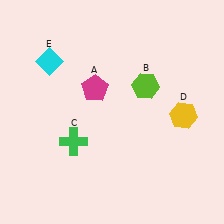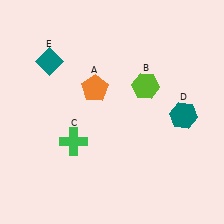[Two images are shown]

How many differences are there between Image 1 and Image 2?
There are 3 differences between the two images.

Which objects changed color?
A changed from magenta to orange. D changed from yellow to teal. E changed from cyan to teal.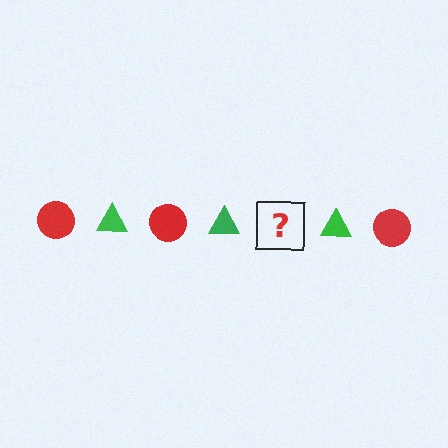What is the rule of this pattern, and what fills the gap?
The rule is that the pattern alternates between red circle and green triangle. The gap should be filled with a red circle.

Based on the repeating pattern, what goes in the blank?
The blank should be a red circle.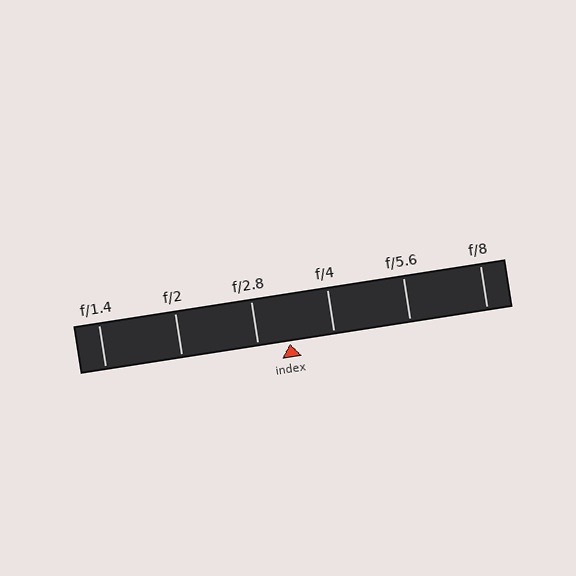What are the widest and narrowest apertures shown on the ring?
The widest aperture shown is f/1.4 and the narrowest is f/8.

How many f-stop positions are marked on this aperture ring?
There are 6 f-stop positions marked.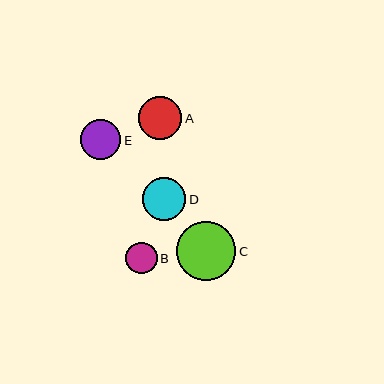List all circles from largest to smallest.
From largest to smallest: C, A, D, E, B.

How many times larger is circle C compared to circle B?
Circle C is approximately 1.9 times the size of circle B.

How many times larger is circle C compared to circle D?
Circle C is approximately 1.4 times the size of circle D.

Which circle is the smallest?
Circle B is the smallest with a size of approximately 32 pixels.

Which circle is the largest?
Circle C is the largest with a size of approximately 59 pixels.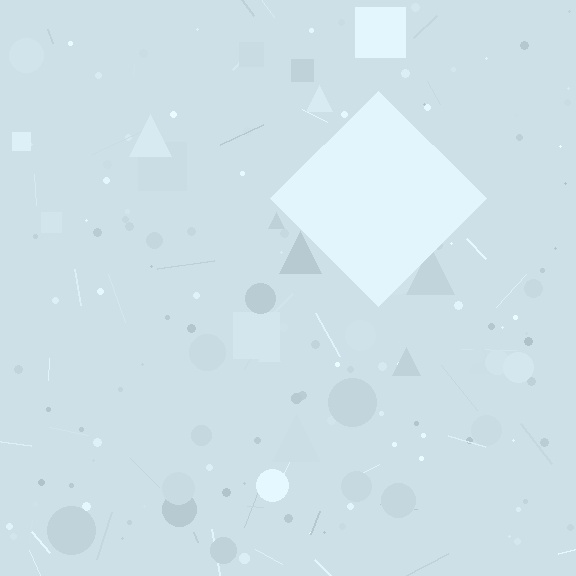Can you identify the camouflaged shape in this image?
The camouflaged shape is a diamond.